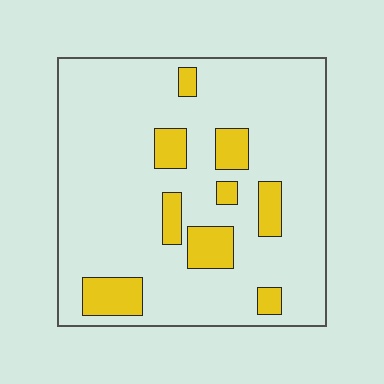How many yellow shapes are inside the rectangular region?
9.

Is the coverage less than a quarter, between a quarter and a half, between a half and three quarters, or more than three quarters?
Less than a quarter.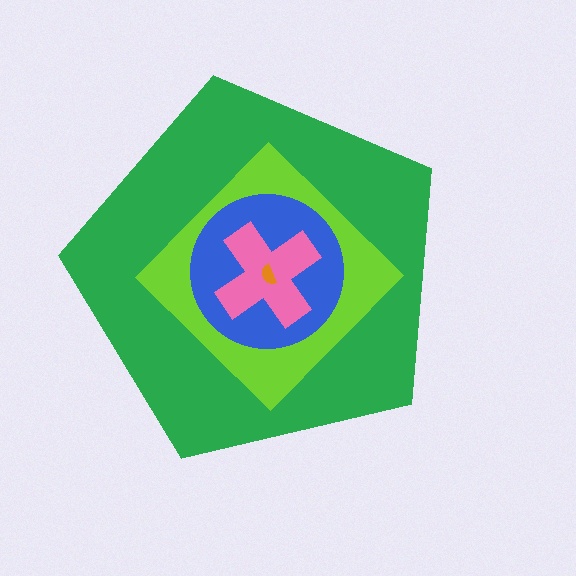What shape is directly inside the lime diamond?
The blue circle.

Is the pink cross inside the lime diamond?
Yes.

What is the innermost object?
The orange semicircle.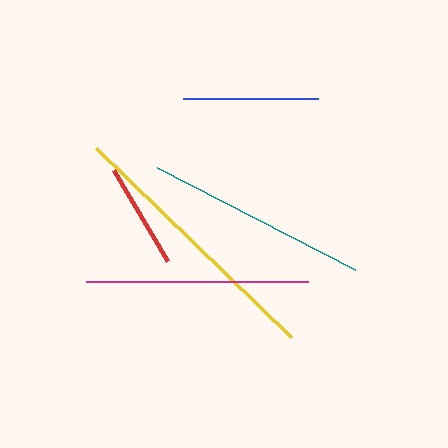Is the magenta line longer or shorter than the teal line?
The teal line is longer than the magenta line.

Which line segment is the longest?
The yellow line is the longest at approximately 271 pixels.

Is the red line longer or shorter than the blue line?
The blue line is longer than the red line.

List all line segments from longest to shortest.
From longest to shortest: yellow, teal, magenta, blue, red.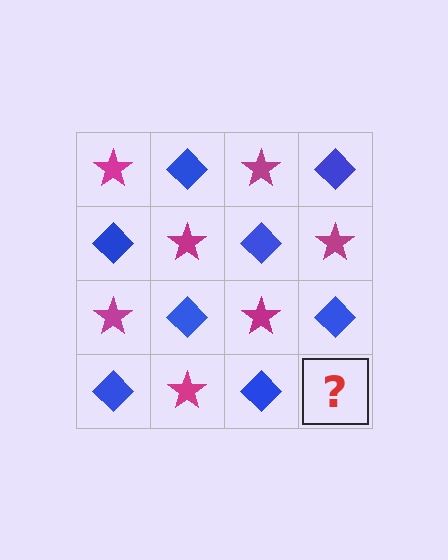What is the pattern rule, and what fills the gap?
The rule is that it alternates magenta star and blue diamond in a checkerboard pattern. The gap should be filled with a magenta star.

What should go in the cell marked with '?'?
The missing cell should contain a magenta star.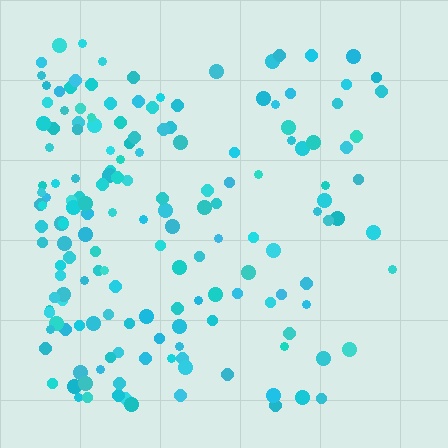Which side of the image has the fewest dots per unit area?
The right.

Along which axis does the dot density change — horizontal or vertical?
Horizontal.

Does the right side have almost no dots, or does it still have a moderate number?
Still a moderate number, just noticeably fewer than the left.